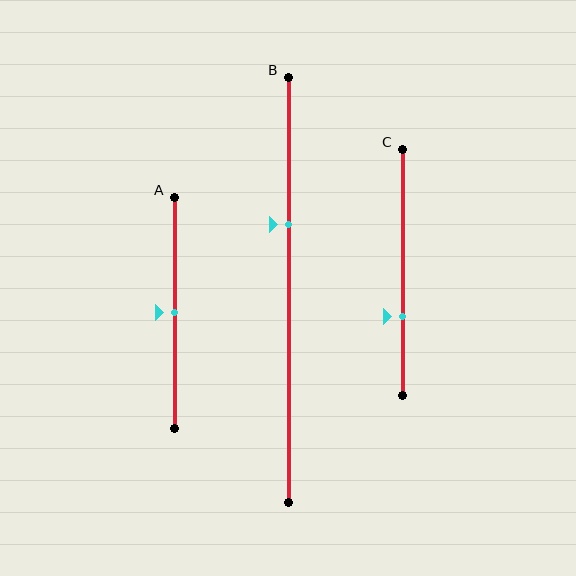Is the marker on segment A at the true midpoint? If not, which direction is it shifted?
Yes, the marker on segment A is at the true midpoint.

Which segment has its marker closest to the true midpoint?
Segment A has its marker closest to the true midpoint.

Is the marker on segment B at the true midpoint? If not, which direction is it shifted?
No, the marker on segment B is shifted upward by about 15% of the segment length.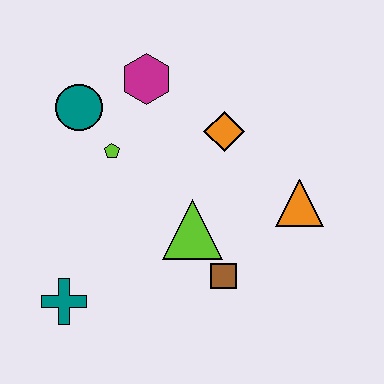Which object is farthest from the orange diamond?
The teal cross is farthest from the orange diamond.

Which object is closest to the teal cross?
The lime triangle is closest to the teal cross.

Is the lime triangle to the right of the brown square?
No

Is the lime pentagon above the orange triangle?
Yes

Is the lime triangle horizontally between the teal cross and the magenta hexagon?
No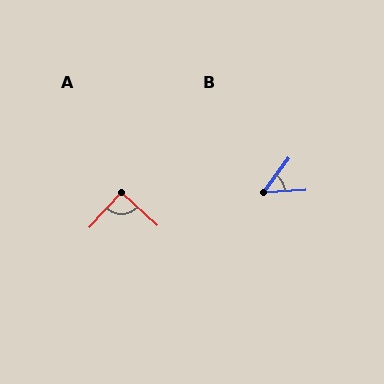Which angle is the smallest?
B, at approximately 51 degrees.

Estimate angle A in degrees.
Approximately 91 degrees.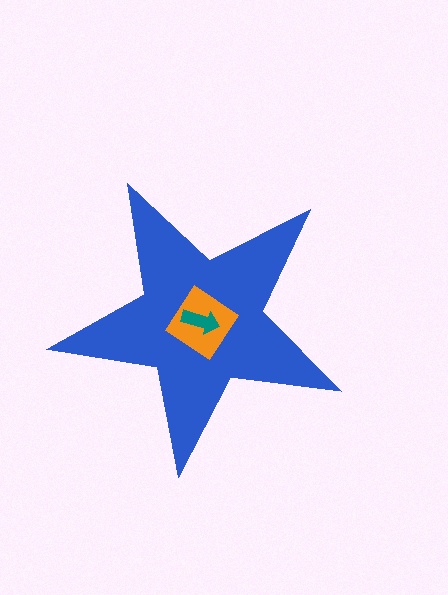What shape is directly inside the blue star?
The orange diamond.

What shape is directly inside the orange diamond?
The teal arrow.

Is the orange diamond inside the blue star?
Yes.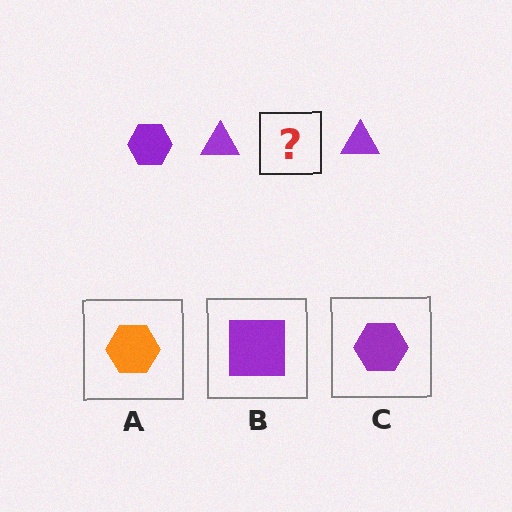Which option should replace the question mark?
Option C.